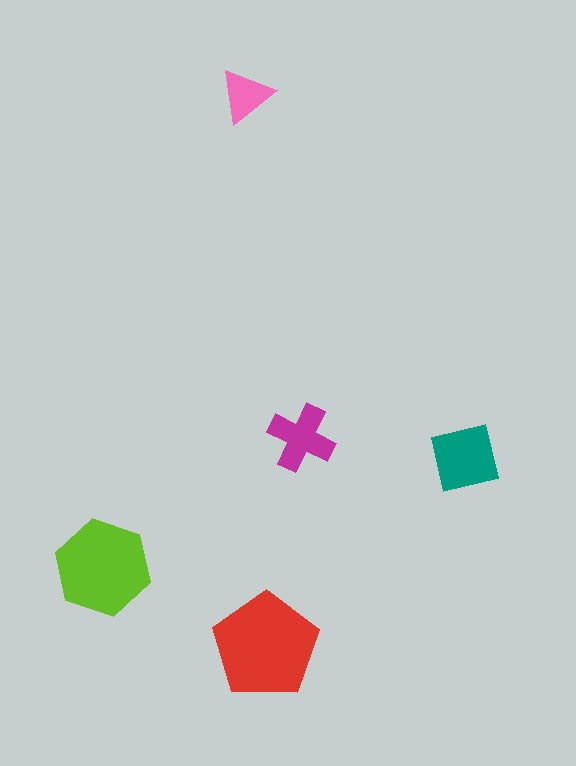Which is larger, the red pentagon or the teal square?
The red pentagon.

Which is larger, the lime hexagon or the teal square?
The lime hexagon.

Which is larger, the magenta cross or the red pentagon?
The red pentagon.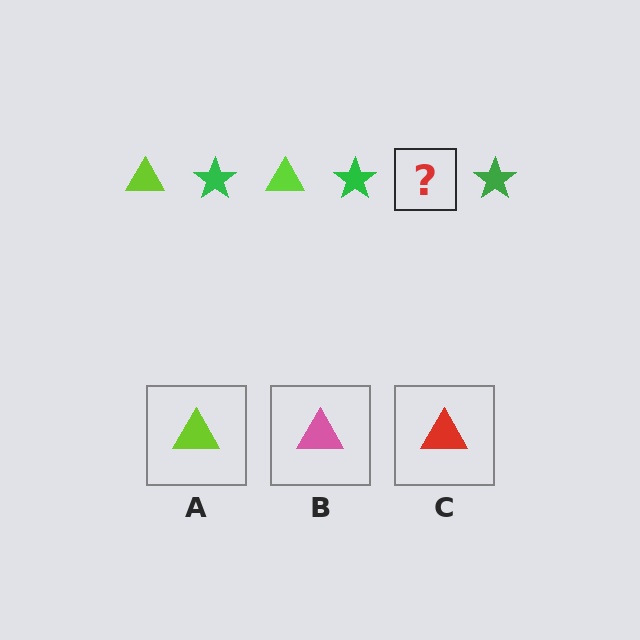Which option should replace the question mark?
Option A.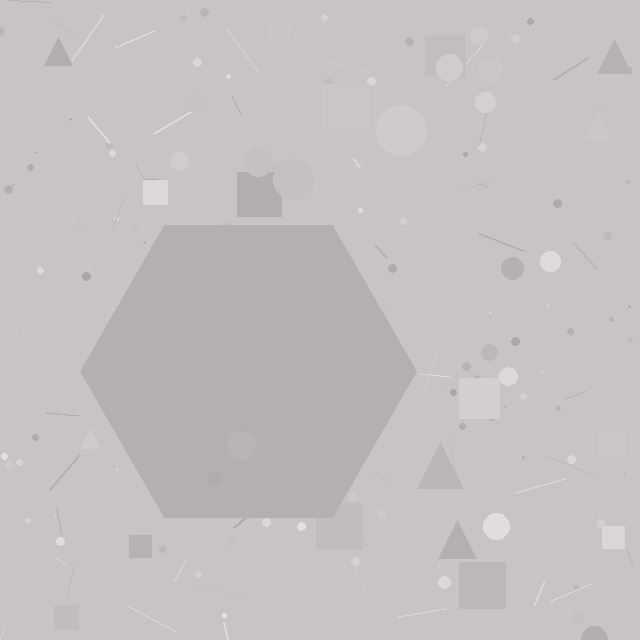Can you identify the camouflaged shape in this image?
The camouflaged shape is a hexagon.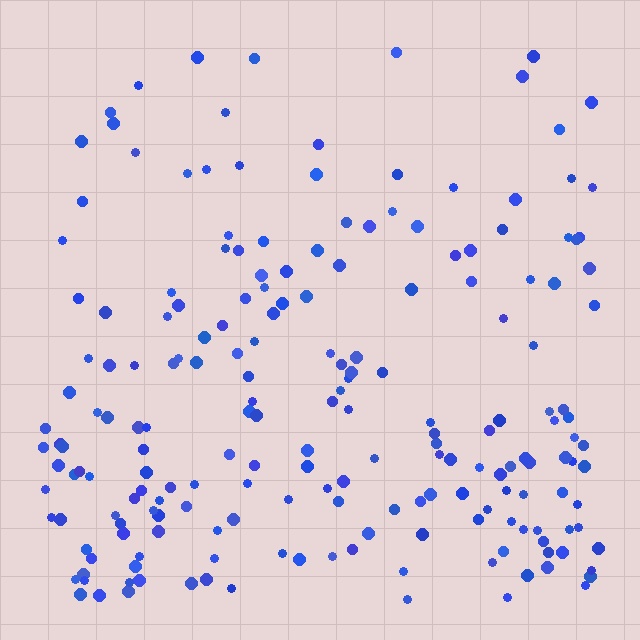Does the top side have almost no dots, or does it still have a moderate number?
Still a moderate number, just noticeably fewer than the bottom.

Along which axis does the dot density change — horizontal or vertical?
Vertical.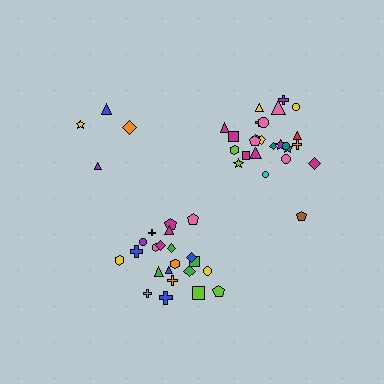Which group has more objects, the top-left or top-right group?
The top-right group.